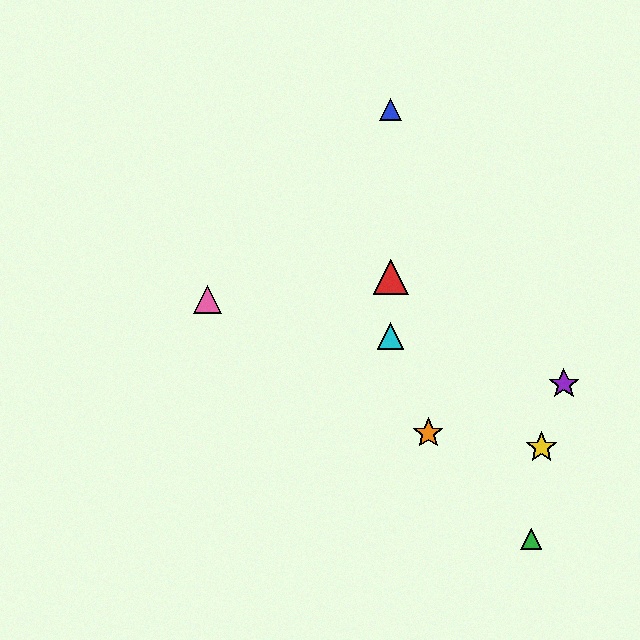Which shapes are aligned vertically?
The red triangle, the blue triangle, the cyan triangle are aligned vertically.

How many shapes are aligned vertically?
3 shapes (the red triangle, the blue triangle, the cyan triangle) are aligned vertically.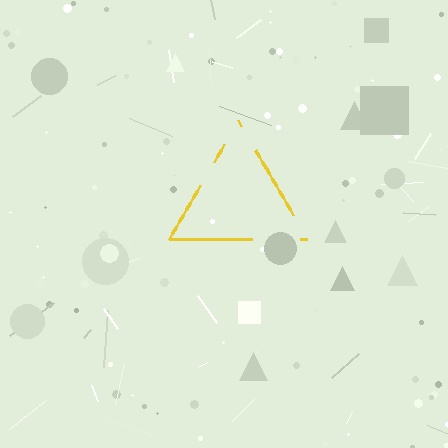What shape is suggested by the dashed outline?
The dashed outline suggests a triangle.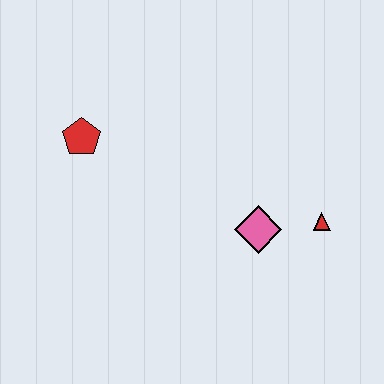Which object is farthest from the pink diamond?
The red pentagon is farthest from the pink diamond.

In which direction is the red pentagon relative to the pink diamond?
The red pentagon is to the left of the pink diamond.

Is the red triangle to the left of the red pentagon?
No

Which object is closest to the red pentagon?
The pink diamond is closest to the red pentagon.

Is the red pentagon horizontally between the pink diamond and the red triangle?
No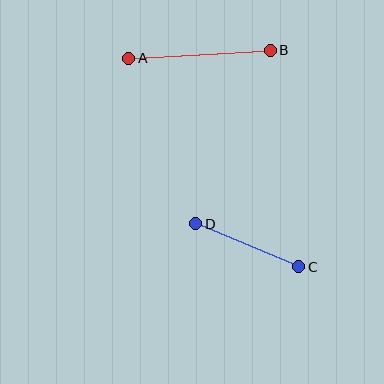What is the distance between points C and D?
The distance is approximately 112 pixels.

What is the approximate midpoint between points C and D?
The midpoint is at approximately (247, 245) pixels.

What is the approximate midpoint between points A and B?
The midpoint is at approximately (200, 54) pixels.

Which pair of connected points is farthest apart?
Points A and B are farthest apart.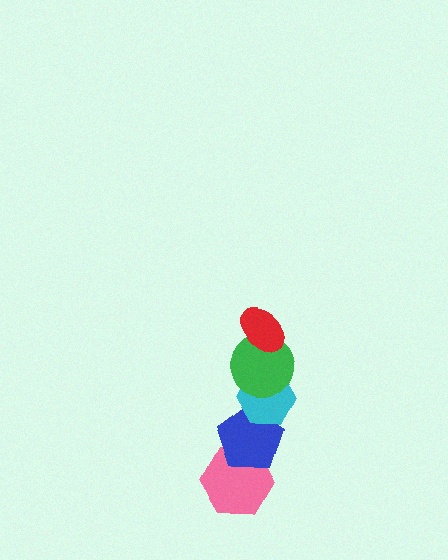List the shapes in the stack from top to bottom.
From top to bottom: the red ellipse, the green circle, the cyan hexagon, the blue pentagon, the pink hexagon.